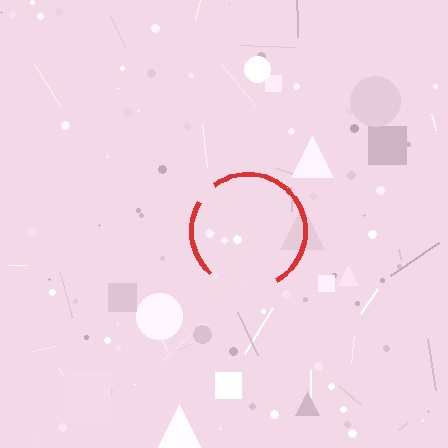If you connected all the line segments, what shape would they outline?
They would outline a circle.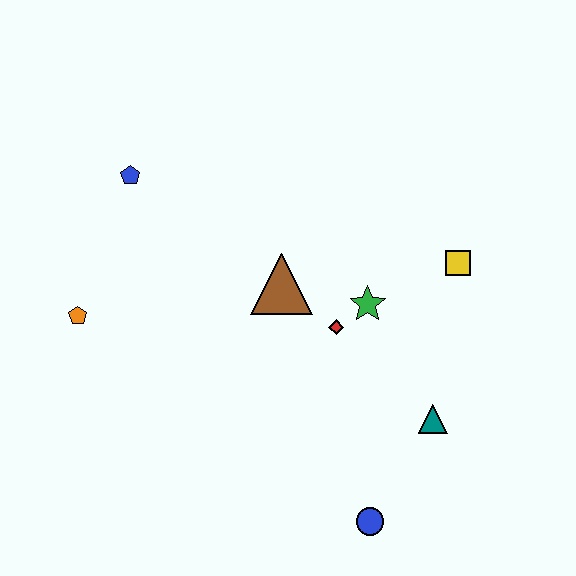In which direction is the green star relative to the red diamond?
The green star is to the right of the red diamond.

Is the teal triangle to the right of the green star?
Yes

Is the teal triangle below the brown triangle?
Yes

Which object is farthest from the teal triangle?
The blue pentagon is farthest from the teal triangle.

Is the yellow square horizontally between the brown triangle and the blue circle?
No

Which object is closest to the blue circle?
The teal triangle is closest to the blue circle.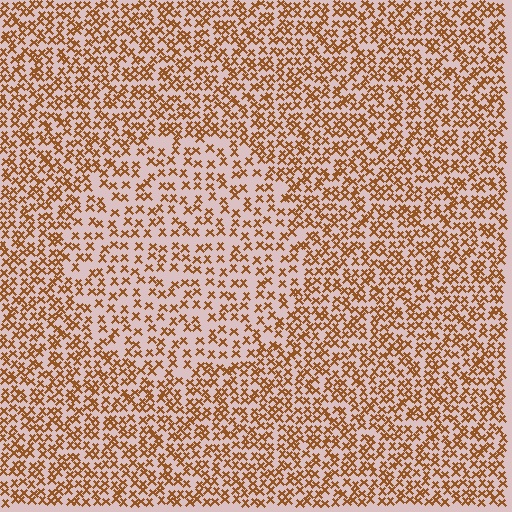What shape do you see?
I see a circle.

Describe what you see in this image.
The image contains small brown elements arranged at two different densities. A circle-shaped region is visible where the elements are less densely packed than the surrounding area.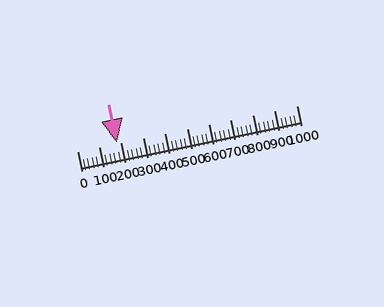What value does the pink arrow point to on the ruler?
The pink arrow points to approximately 180.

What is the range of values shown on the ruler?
The ruler shows values from 0 to 1000.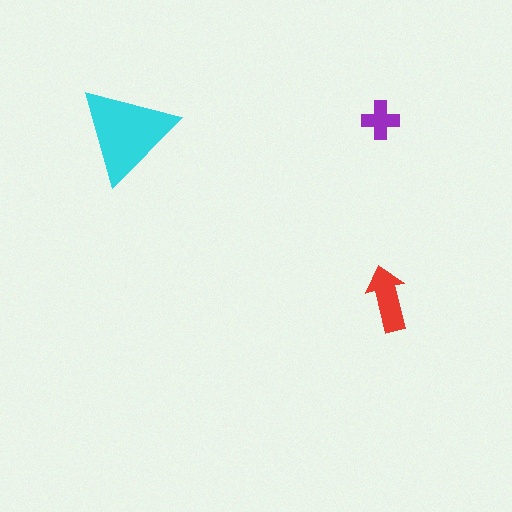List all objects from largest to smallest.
The cyan triangle, the red arrow, the purple cross.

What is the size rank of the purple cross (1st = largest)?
3rd.